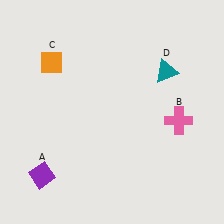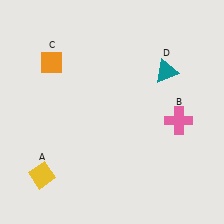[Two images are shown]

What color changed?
The diamond (A) changed from purple in Image 1 to yellow in Image 2.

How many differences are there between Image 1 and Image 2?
There is 1 difference between the two images.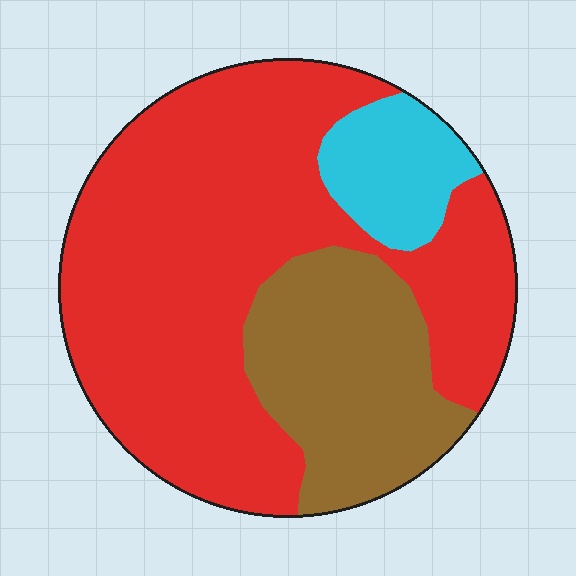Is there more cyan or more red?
Red.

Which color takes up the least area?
Cyan, at roughly 10%.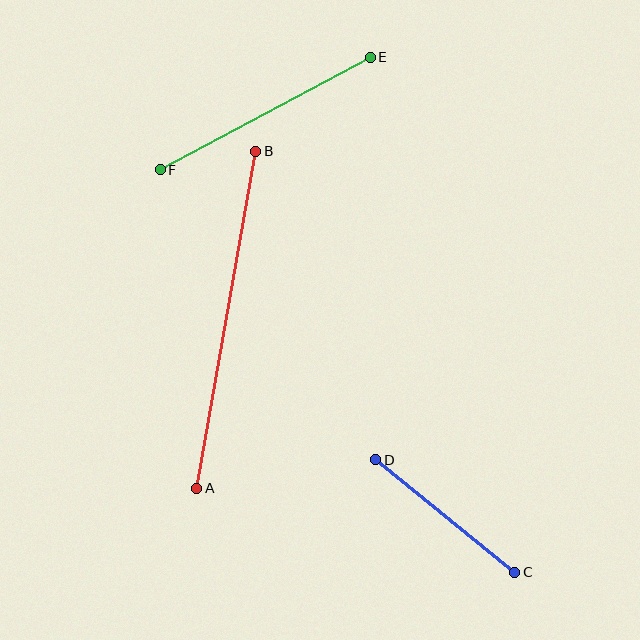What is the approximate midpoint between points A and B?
The midpoint is at approximately (226, 320) pixels.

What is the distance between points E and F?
The distance is approximately 238 pixels.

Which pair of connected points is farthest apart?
Points A and B are farthest apart.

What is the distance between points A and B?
The distance is approximately 342 pixels.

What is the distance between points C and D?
The distance is approximately 179 pixels.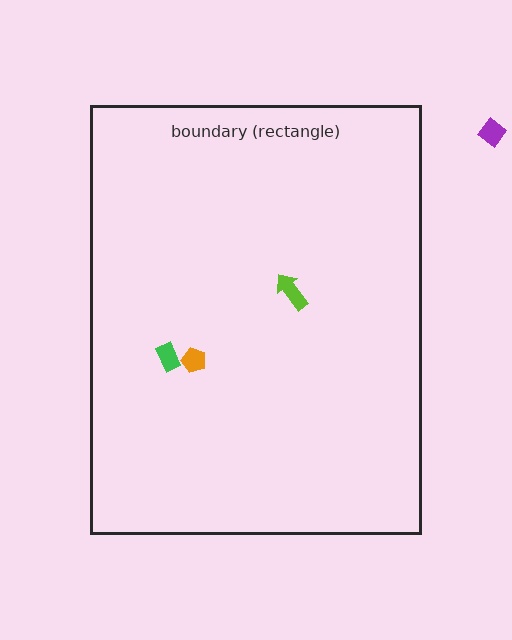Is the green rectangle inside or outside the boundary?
Inside.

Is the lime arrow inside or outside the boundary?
Inside.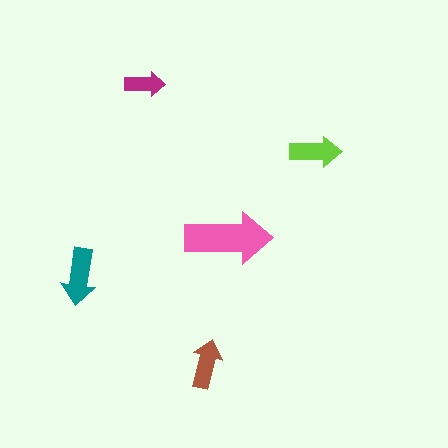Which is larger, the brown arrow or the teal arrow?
The teal one.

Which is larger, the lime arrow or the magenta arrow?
The lime one.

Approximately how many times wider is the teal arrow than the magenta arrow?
About 1.5 times wider.